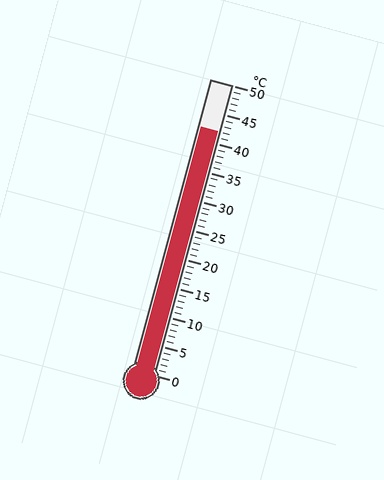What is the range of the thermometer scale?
The thermometer scale ranges from 0°C to 50°C.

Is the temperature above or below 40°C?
The temperature is above 40°C.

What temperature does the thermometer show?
The thermometer shows approximately 42°C.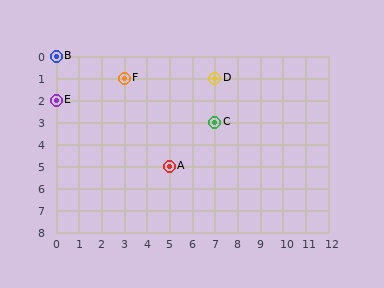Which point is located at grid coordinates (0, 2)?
Point E is at (0, 2).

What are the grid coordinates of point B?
Point B is at grid coordinates (0, 0).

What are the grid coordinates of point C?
Point C is at grid coordinates (7, 3).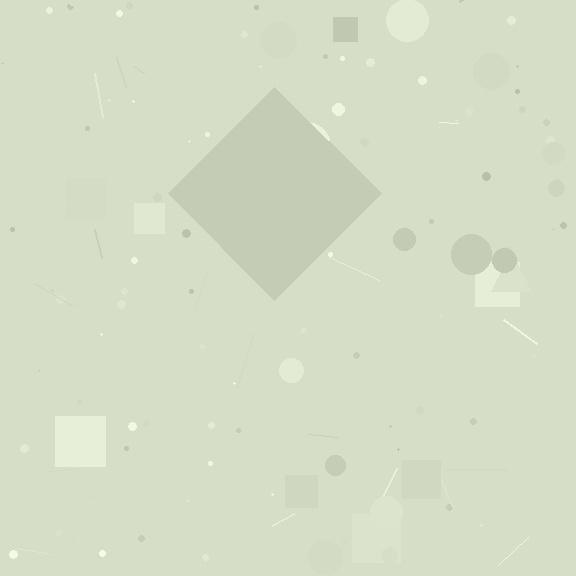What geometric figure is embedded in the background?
A diamond is embedded in the background.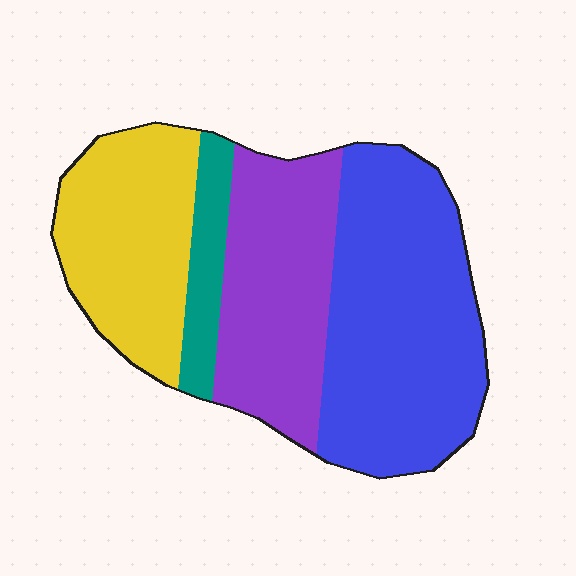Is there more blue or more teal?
Blue.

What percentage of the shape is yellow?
Yellow takes up about one quarter (1/4) of the shape.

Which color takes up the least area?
Teal, at roughly 10%.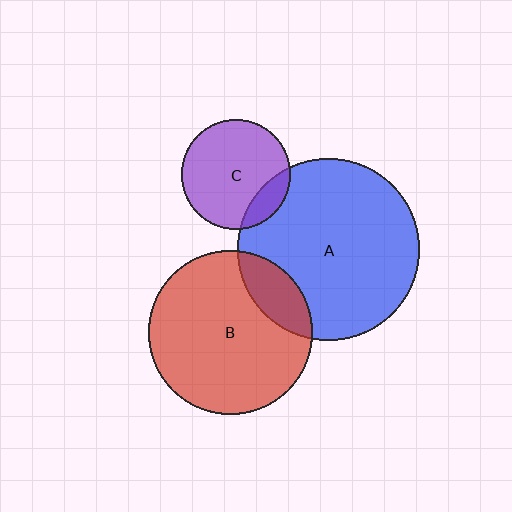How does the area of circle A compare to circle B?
Approximately 1.2 times.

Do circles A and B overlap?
Yes.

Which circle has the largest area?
Circle A (blue).